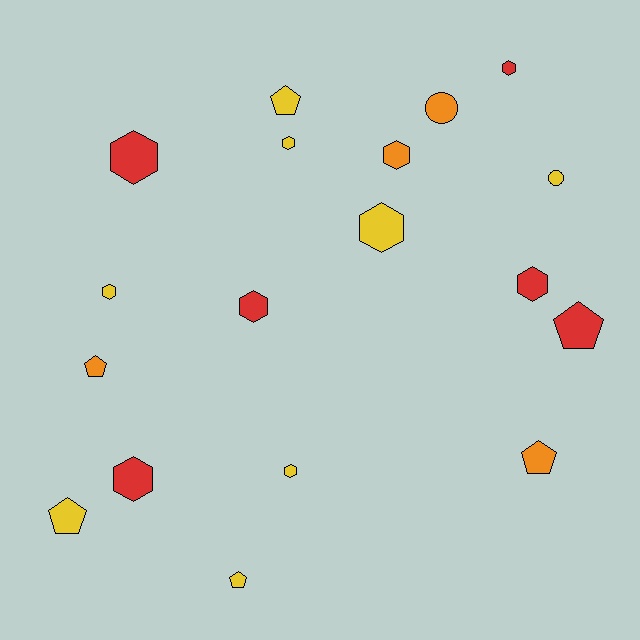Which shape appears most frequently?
Hexagon, with 10 objects.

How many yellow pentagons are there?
There are 3 yellow pentagons.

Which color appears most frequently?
Yellow, with 8 objects.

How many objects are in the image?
There are 18 objects.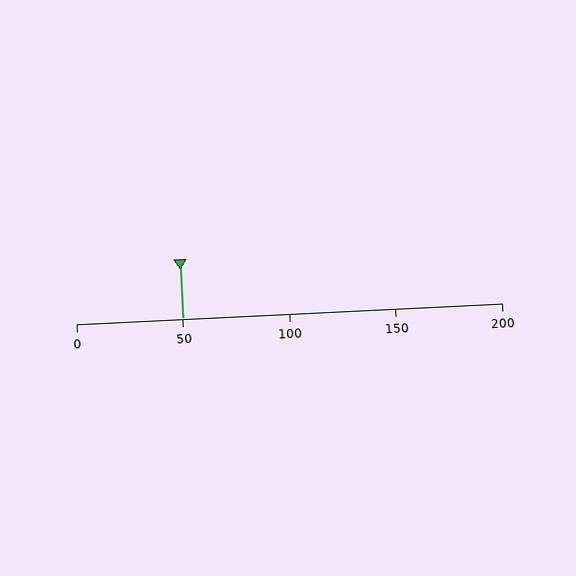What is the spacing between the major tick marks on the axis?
The major ticks are spaced 50 apart.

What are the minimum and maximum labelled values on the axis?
The axis runs from 0 to 200.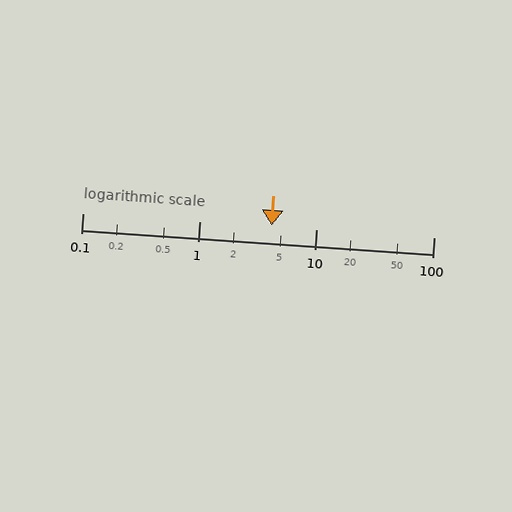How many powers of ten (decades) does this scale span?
The scale spans 3 decades, from 0.1 to 100.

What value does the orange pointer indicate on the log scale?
The pointer indicates approximately 4.1.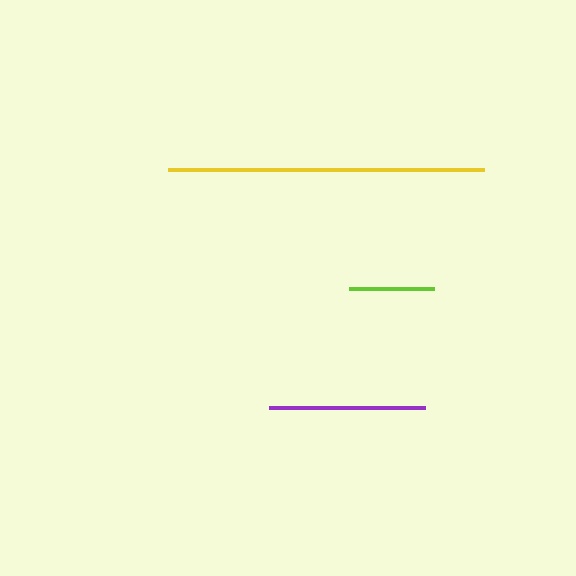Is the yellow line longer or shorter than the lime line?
The yellow line is longer than the lime line.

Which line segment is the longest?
The yellow line is the longest at approximately 317 pixels.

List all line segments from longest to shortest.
From longest to shortest: yellow, purple, lime.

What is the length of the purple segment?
The purple segment is approximately 156 pixels long.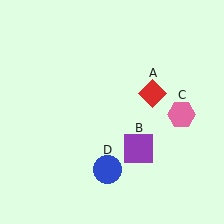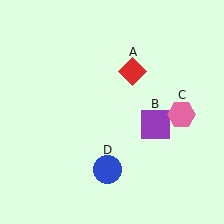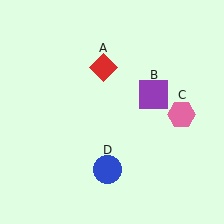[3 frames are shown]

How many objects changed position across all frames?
2 objects changed position: red diamond (object A), purple square (object B).